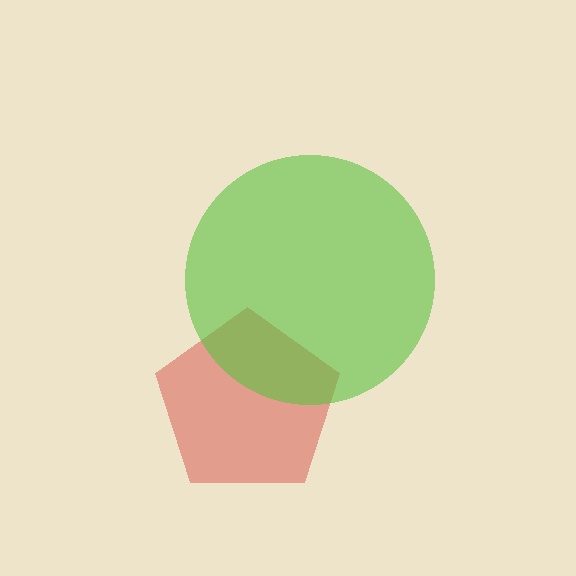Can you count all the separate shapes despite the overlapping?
Yes, there are 2 separate shapes.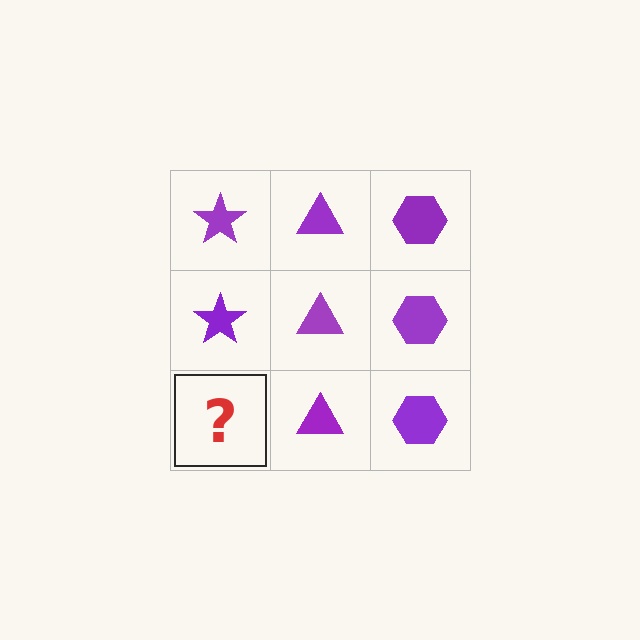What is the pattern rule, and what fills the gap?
The rule is that each column has a consistent shape. The gap should be filled with a purple star.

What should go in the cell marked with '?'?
The missing cell should contain a purple star.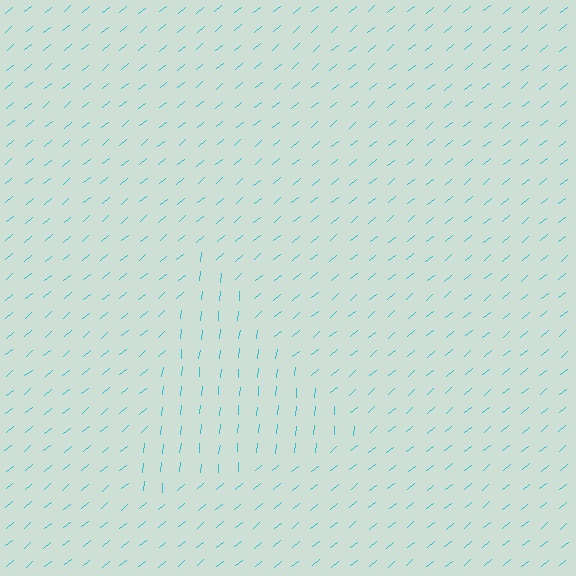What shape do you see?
I see a triangle.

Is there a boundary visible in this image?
Yes, there is a texture boundary formed by a change in line orientation.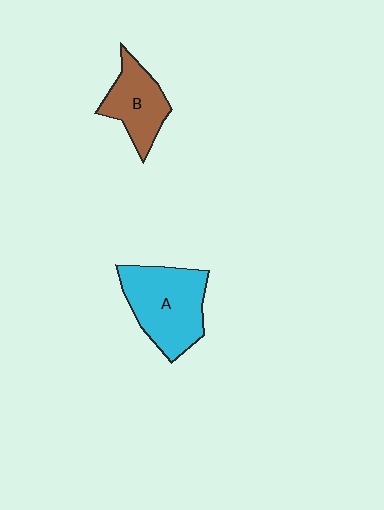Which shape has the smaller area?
Shape B (brown).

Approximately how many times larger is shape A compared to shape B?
Approximately 1.5 times.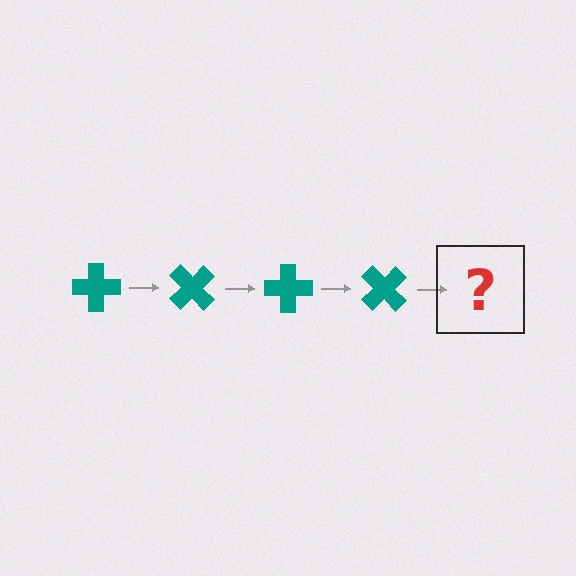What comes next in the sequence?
The next element should be a teal cross rotated 180 degrees.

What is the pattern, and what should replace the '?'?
The pattern is that the cross rotates 45 degrees each step. The '?' should be a teal cross rotated 180 degrees.